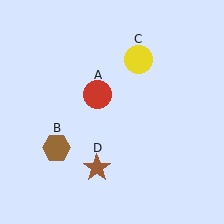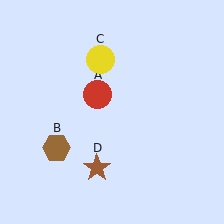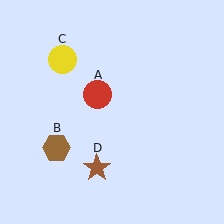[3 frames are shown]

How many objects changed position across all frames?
1 object changed position: yellow circle (object C).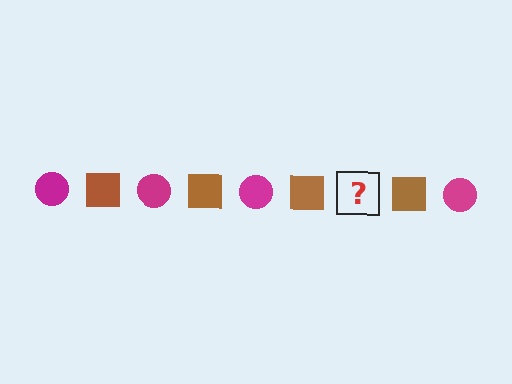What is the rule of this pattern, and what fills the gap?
The rule is that the pattern alternates between magenta circle and brown square. The gap should be filled with a magenta circle.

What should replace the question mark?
The question mark should be replaced with a magenta circle.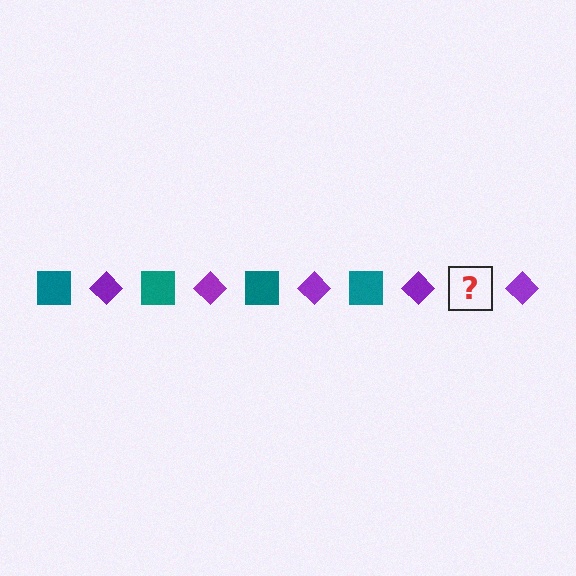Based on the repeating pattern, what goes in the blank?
The blank should be a teal square.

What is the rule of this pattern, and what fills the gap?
The rule is that the pattern alternates between teal square and purple diamond. The gap should be filled with a teal square.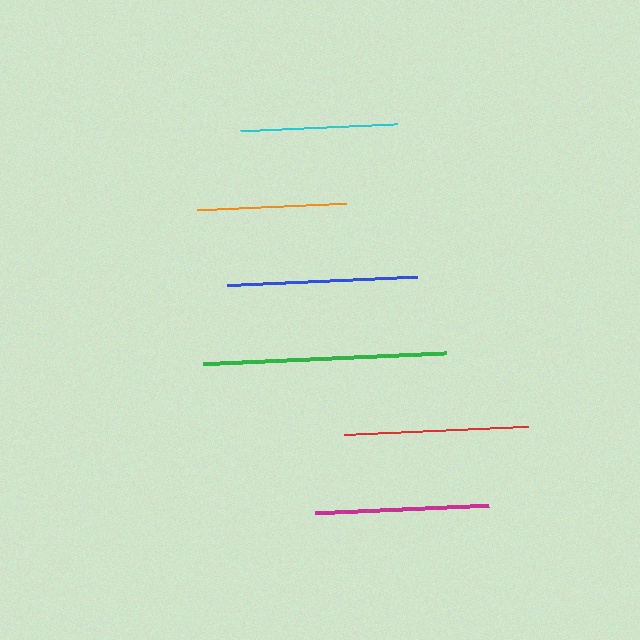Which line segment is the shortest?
The orange line is the shortest at approximately 150 pixels.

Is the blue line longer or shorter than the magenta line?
The blue line is longer than the magenta line.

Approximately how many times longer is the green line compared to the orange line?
The green line is approximately 1.6 times the length of the orange line.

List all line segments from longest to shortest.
From longest to shortest: green, blue, red, magenta, cyan, orange.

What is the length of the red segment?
The red segment is approximately 185 pixels long.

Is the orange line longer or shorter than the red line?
The red line is longer than the orange line.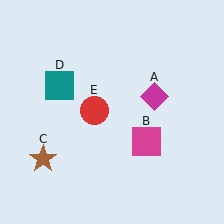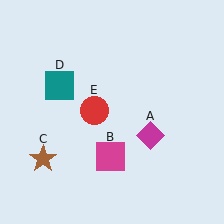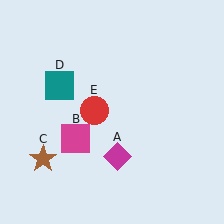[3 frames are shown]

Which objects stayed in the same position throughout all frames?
Brown star (object C) and teal square (object D) and red circle (object E) remained stationary.